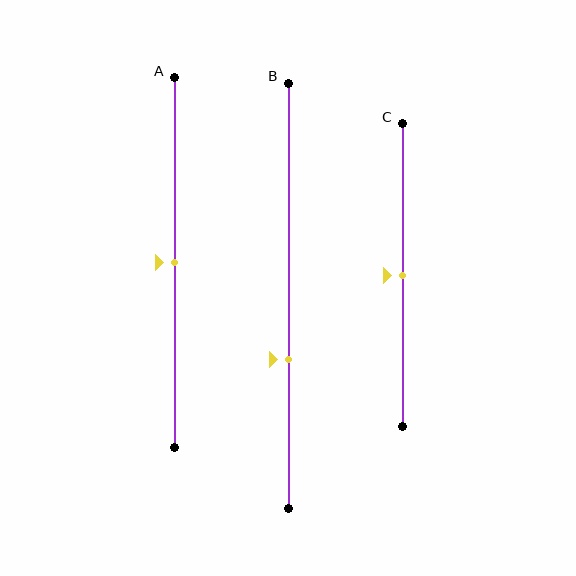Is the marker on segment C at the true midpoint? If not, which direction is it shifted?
Yes, the marker on segment C is at the true midpoint.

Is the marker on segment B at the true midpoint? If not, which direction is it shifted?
No, the marker on segment B is shifted downward by about 15% of the segment length.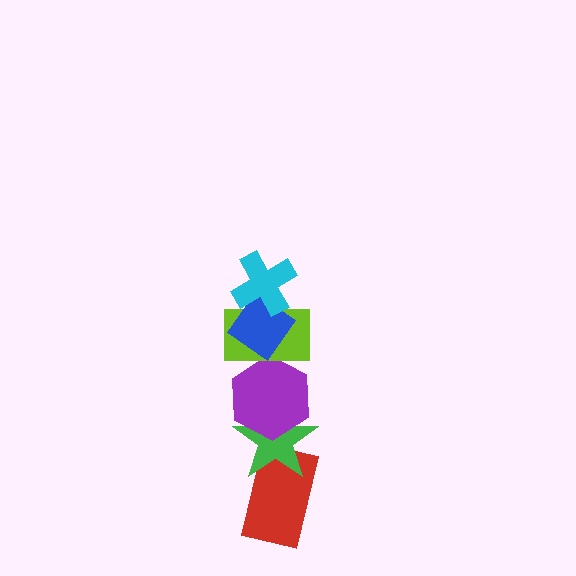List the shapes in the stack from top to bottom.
From top to bottom: the cyan cross, the blue diamond, the lime rectangle, the purple hexagon, the green star, the red rectangle.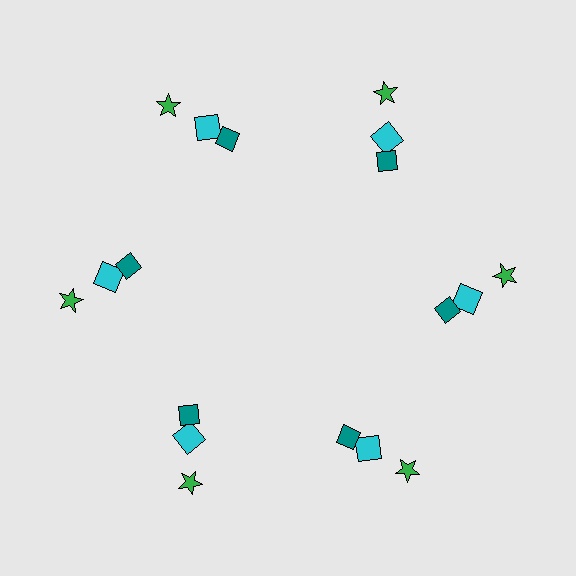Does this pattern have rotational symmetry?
Yes, this pattern has 6-fold rotational symmetry. It looks the same after rotating 60 degrees around the center.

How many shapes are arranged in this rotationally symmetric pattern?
There are 18 shapes, arranged in 6 groups of 3.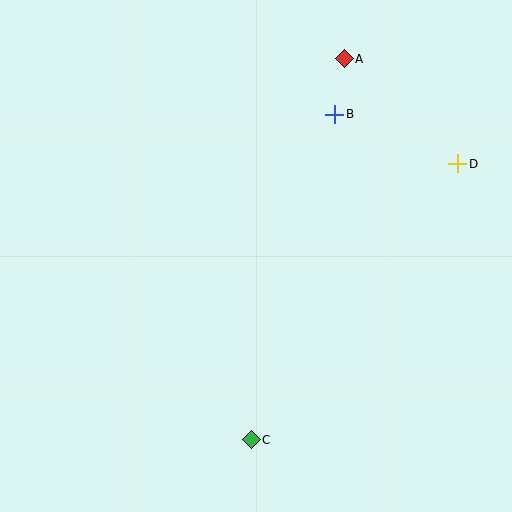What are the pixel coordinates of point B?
Point B is at (335, 114).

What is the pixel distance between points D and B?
The distance between D and B is 133 pixels.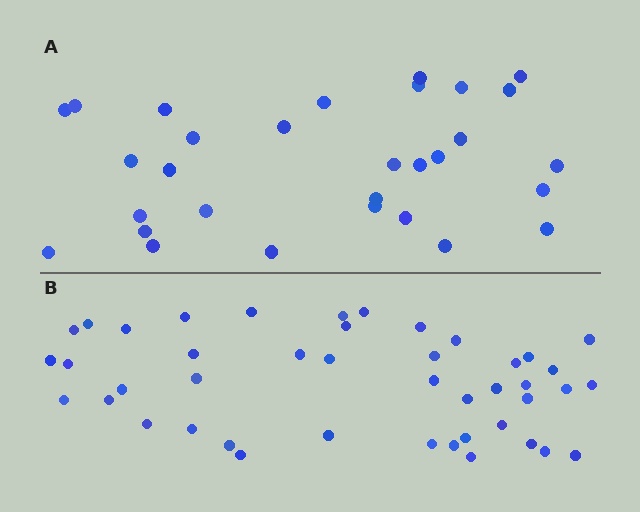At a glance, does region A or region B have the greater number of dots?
Region B (the bottom region) has more dots.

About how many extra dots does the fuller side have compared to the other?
Region B has approximately 15 more dots than region A.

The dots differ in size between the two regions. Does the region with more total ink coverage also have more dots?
No. Region A has more total ink coverage because its dots are larger, but region B actually contains more individual dots. Total area can be misleading — the number of items is what matters here.